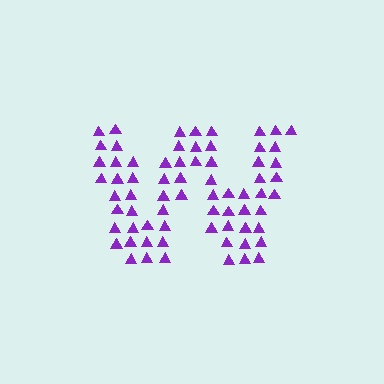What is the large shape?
The large shape is the letter W.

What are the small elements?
The small elements are triangles.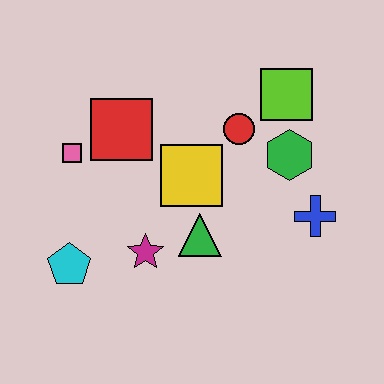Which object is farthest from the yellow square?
The cyan pentagon is farthest from the yellow square.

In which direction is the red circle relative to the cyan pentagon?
The red circle is to the right of the cyan pentagon.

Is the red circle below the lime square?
Yes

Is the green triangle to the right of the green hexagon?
No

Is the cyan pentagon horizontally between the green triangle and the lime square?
No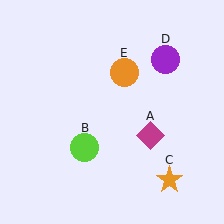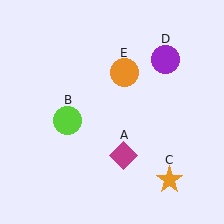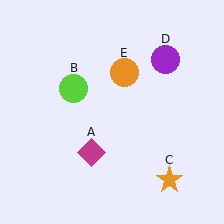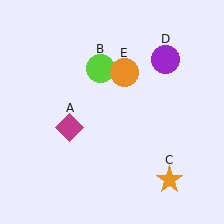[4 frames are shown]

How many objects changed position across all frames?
2 objects changed position: magenta diamond (object A), lime circle (object B).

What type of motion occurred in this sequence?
The magenta diamond (object A), lime circle (object B) rotated clockwise around the center of the scene.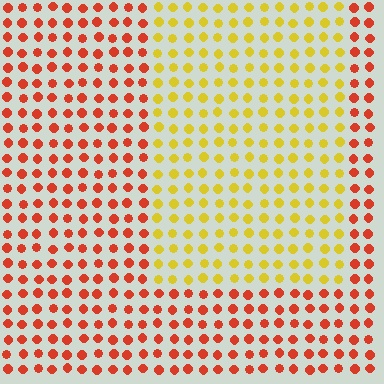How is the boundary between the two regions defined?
The boundary is defined purely by a slight shift in hue (about 48 degrees). Spacing, size, and orientation are identical on both sides.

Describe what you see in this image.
The image is filled with small red elements in a uniform arrangement. A rectangle-shaped region is visible where the elements are tinted to a slightly different hue, forming a subtle color boundary.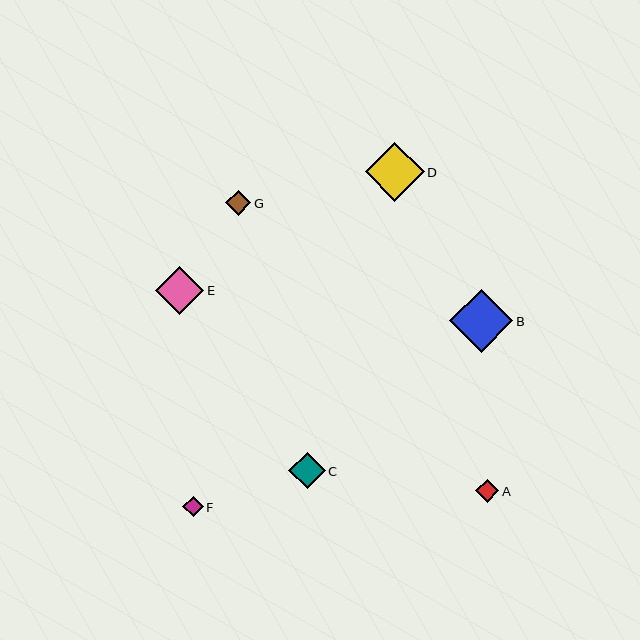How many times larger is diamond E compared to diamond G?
Diamond E is approximately 2.0 times the size of diamond G.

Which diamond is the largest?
Diamond B is the largest with a size of approximately 63 pixels.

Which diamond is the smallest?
Diamond F is the smallest with a size of approximately 21 pixels.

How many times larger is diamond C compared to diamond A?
Diamond C is approximately 1.6 times the size of diamond A.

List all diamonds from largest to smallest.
From largest to smallest: B, D, E, C, G, A, F.